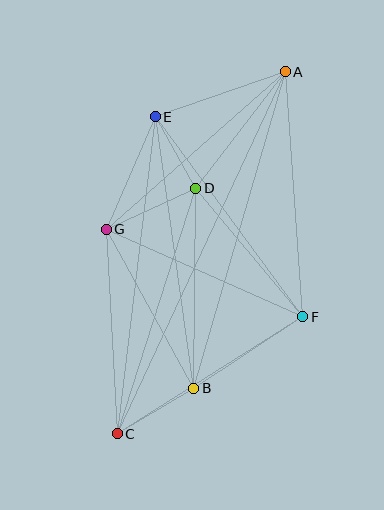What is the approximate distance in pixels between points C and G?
The distance between C and G is approximately 205 pixels.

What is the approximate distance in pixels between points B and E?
The distance between B and E is approximately 274 pixels.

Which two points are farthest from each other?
Points A and C are farthest from each other.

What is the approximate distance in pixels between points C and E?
The distance between C and E is approximately 319 pixels.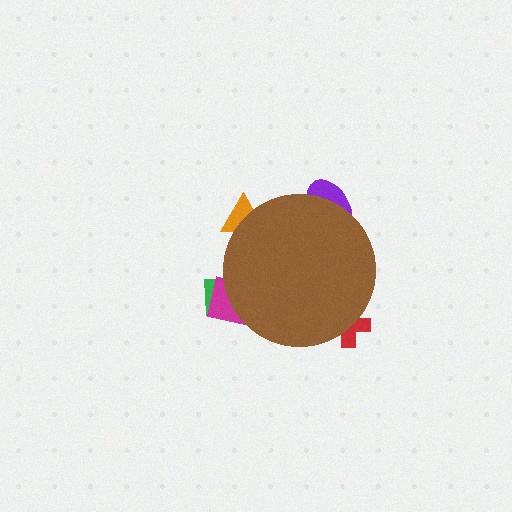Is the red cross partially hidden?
Yes, the red cross is partially hidden behind the brown circle.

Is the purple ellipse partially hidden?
Yes, the purple ellipse is partially hidden behind the brown circle.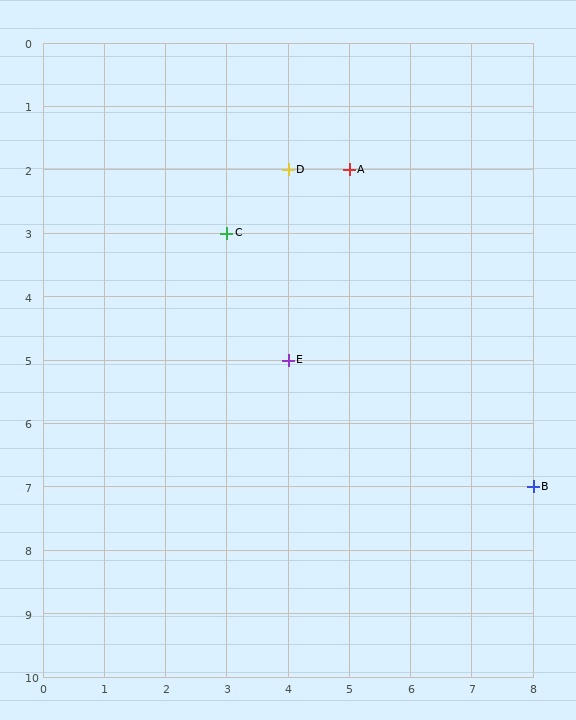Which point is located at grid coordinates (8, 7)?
Point B is at (8, 7).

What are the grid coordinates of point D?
Point D is at grid coordinates (4, 2).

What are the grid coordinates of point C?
Point C is at grid coordinates (3, 3).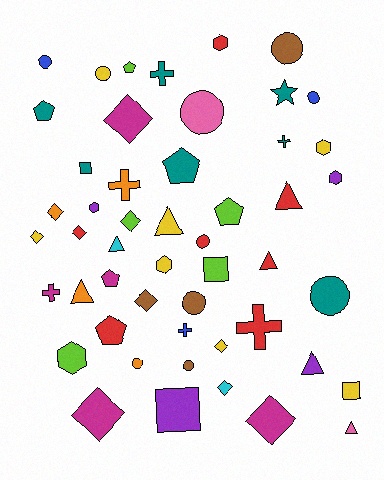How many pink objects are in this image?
There are 2 pink objects.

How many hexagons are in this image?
There are 6 hexagons.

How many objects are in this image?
There are 50 objects.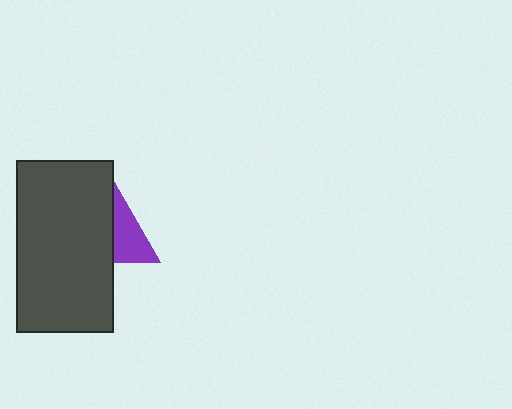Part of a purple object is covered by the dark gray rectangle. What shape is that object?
It is a triangle.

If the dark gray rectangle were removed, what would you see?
You would see the complete purple triangle.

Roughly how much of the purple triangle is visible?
A small part of it is visible (roughly 44%).